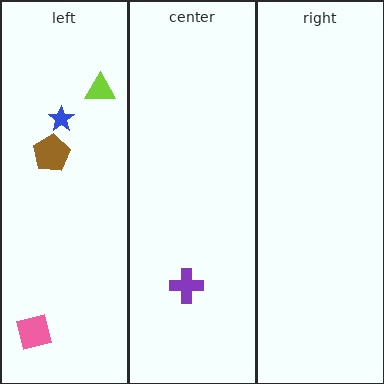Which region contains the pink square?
The left region.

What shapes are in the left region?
The blue star, the pink square, the brown pentagon, the lime triangle.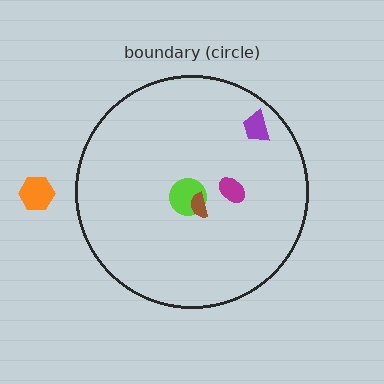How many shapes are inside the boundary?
4 inside, 1 outside.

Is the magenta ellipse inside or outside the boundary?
Inside.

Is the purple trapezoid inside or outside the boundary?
Inside.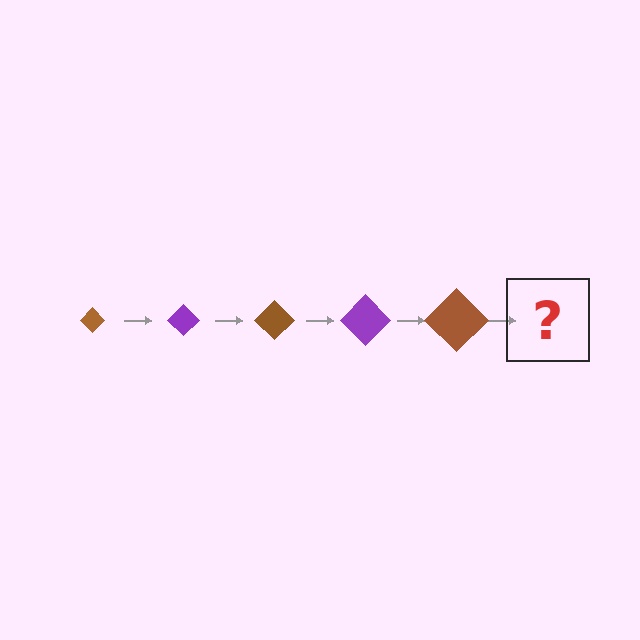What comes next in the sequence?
The next element should be a purple diamond, larger than the previous one.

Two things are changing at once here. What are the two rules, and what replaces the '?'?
The two rules are that the diamond grows larger each step and the color cycles through brown and purple. The '?' should be a purple diamond, larger than the previous one.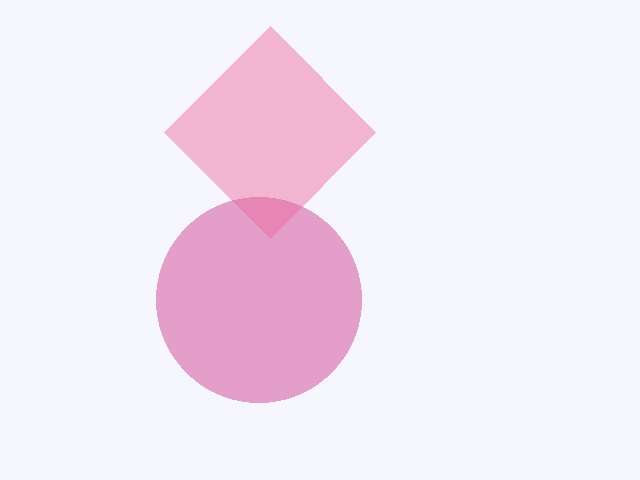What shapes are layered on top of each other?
The layered shapes are: a magenta circle, a pink diamond.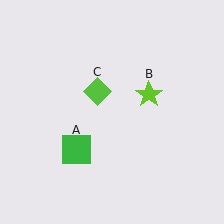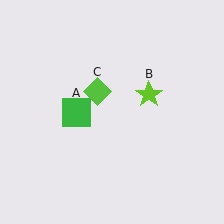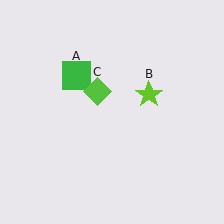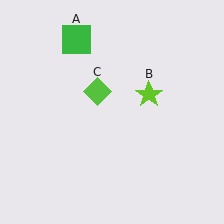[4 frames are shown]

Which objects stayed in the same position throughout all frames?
Lime star (object B) and lime diamond (object C) remained stationary.